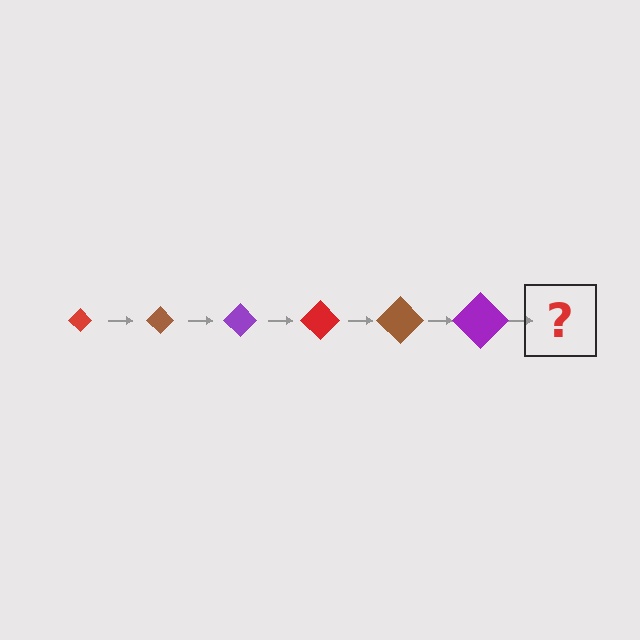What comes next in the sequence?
The next element should be a red diamond, larger than the previous one.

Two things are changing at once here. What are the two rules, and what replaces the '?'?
The two rules are that the diamond grows larger each step and the color cycles through red, brown, and purple. The '?' should be a red diamond, larger than the previous one.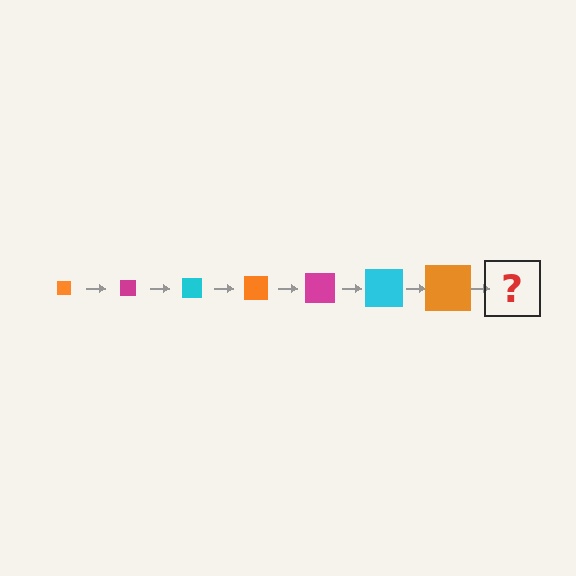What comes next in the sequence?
The next element should be a magenta square, larger than the previous one.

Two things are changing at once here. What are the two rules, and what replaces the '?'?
The two rules are that the square grows larger each step and the color cycles through orange, magenta, and cyan. The '?' should be a magenta square, larger than the previous one.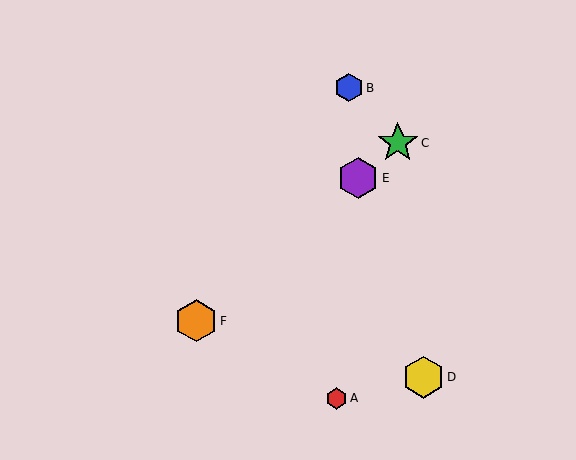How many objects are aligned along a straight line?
3 objects (C, E, F) are aligned along a straight line.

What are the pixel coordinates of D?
Object D is at (424, 377).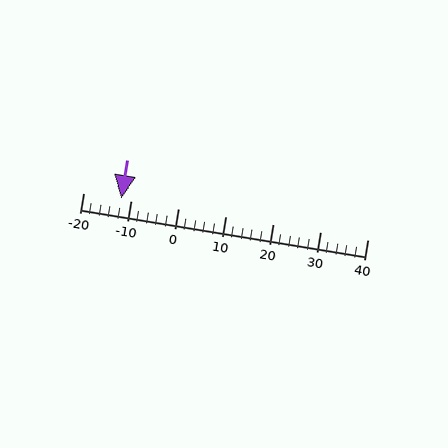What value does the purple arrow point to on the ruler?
The purple arrow points to approximately -12.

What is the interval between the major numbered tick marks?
The major tick marks are spaced 10 units apart.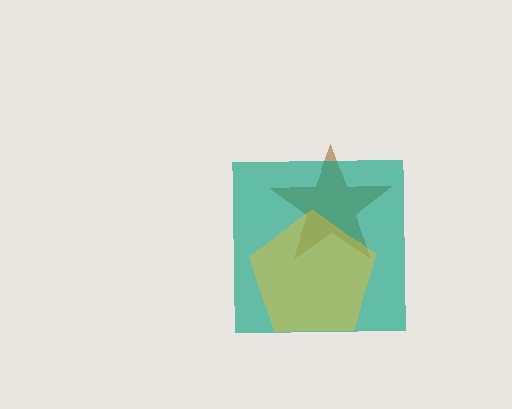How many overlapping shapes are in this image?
There are 3 overlapping shapes in the image.